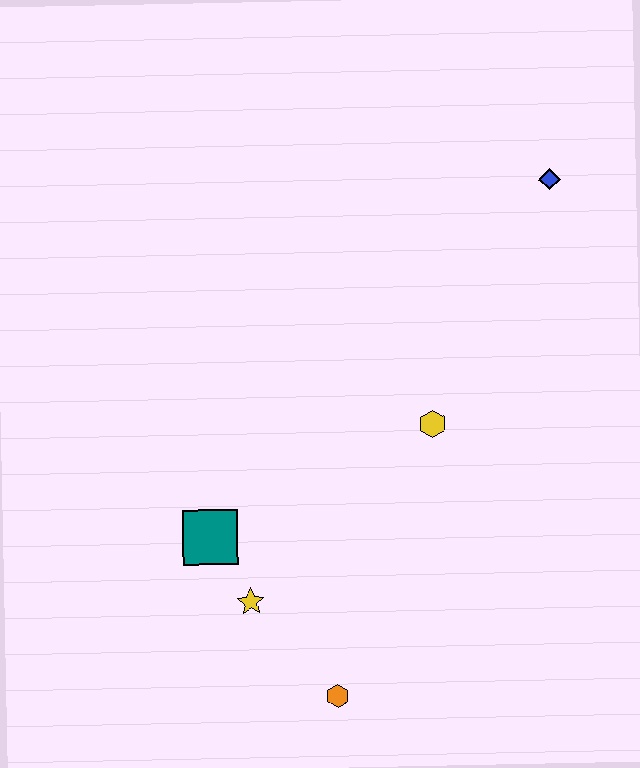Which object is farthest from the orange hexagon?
The blue diamond is farthest from the orange hexagon.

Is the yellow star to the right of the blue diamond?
No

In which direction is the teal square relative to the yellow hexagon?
The teal square is to the left of the yellow hexagon.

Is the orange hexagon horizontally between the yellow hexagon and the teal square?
Yes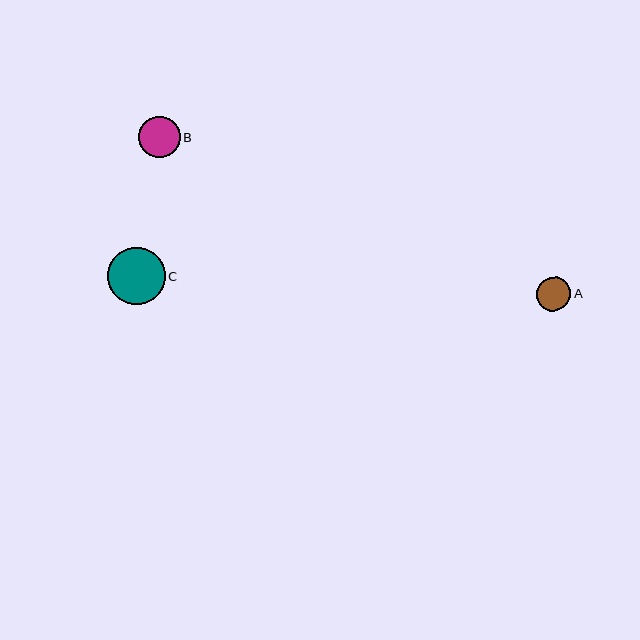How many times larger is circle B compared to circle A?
Circle B is approximately 1.2 times the size of circle A.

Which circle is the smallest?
Circle A is the smallest with a size of approximately 34 pixels.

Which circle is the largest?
Circle C is the largest with a size of approximately 57 pixels.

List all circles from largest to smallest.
From largest to smallest: C, B, A.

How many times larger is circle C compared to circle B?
Circle C is approximately 1.4 times the size of circle B.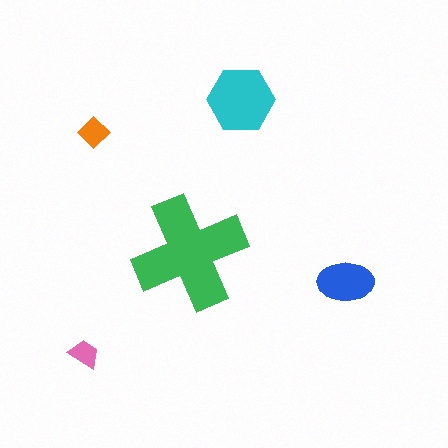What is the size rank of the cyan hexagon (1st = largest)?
2nd.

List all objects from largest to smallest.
The green cross, the cyan hexagon, the blue ellipse, the orange diamond, the pink trapezoid.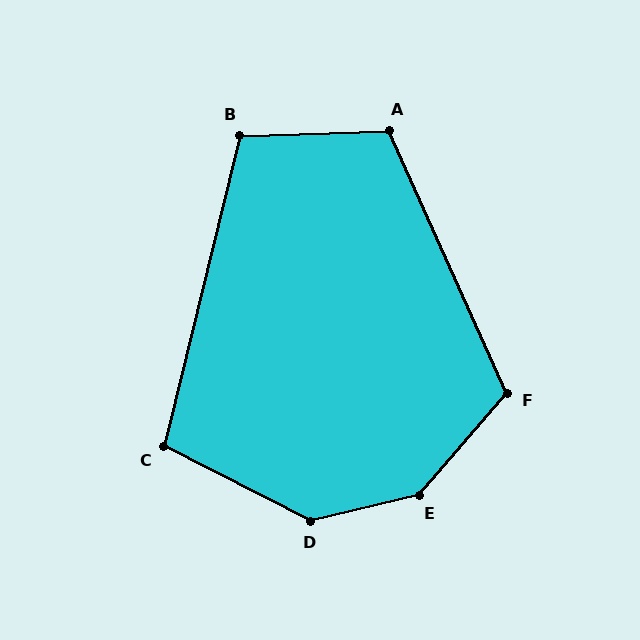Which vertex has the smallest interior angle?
C, at approximately 103 degrees.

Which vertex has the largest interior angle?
E, at approximately 144 degrees.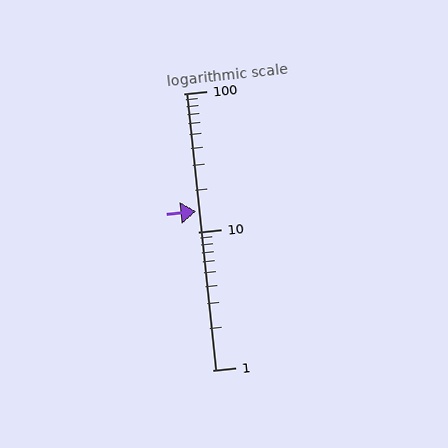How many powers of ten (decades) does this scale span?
The scale spans 2 decades, from 1 to 100.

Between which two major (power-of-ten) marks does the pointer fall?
The pointer is between 10 and 100.